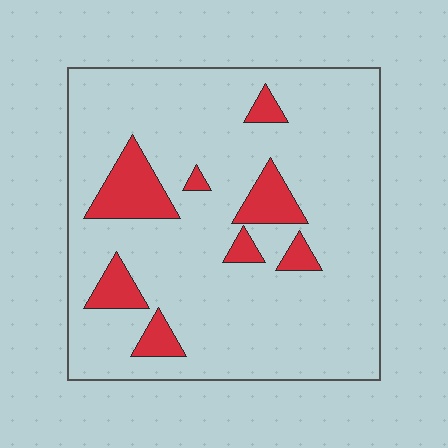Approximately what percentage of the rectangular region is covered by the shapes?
Approximately 15%.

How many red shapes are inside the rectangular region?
8.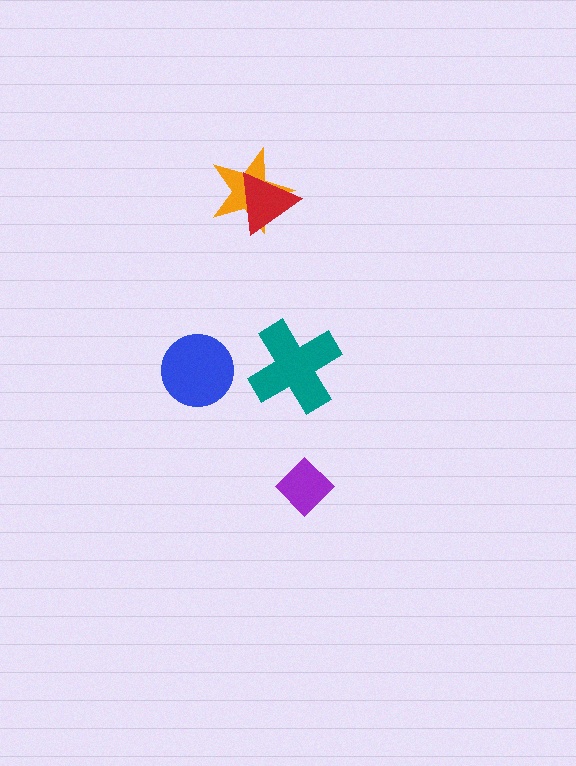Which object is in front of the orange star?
The red triangle is in front of the orange star.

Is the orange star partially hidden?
Yes, it is partially covered by another shape.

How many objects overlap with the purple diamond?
0 objects overlap with the purple diamond.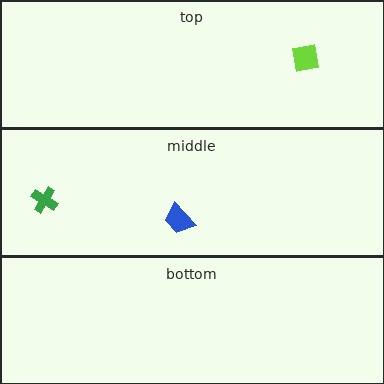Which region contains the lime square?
The top region.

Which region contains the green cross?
The middle region.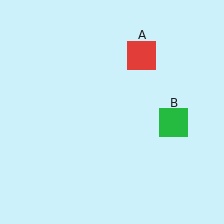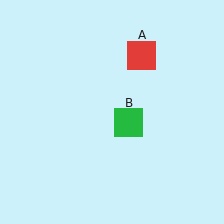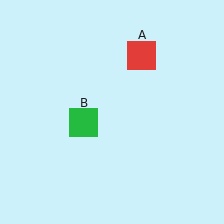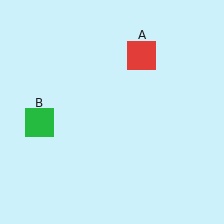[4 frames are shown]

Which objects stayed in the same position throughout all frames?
Red square (object A) remained stationary.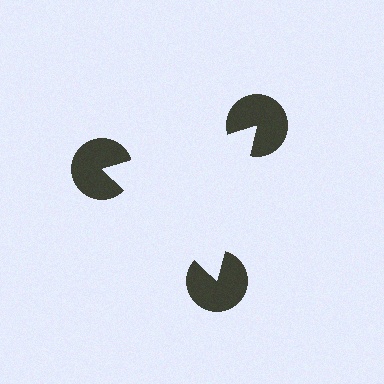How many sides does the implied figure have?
3 sides.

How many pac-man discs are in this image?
There are 3 — one at each vertex of the illusory triangle.